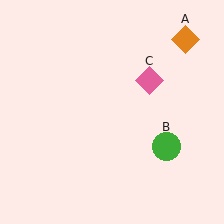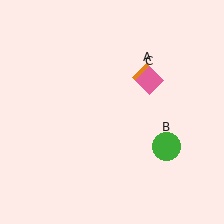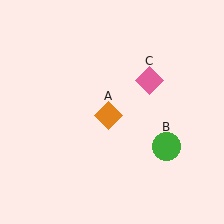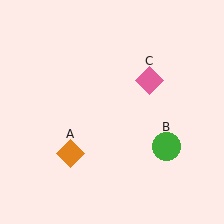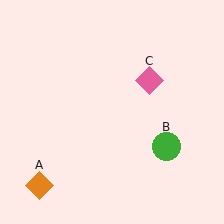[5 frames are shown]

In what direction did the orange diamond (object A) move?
The orange diamond (object A) moved down and to the left.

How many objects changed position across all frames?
1 object changed position: orange diamond (object A).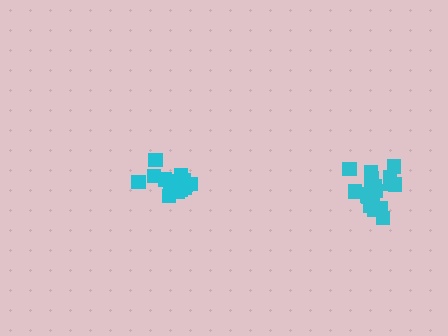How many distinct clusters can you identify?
There are 2 distinct clusters.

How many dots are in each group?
Group 1: 20 dots, Group 2: 15 dots (35 total).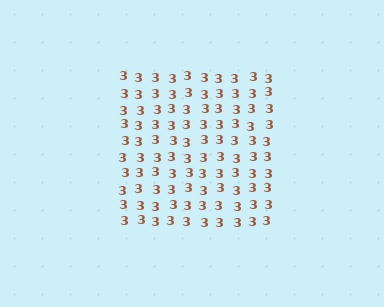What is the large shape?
The large shape is a square.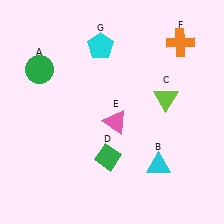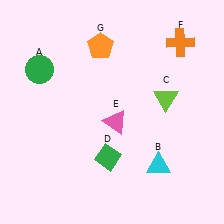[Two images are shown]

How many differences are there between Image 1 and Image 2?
There is 1 difference between the two images.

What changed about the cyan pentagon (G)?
In Image 1, G is cyan. In Image 2, it changed to orange.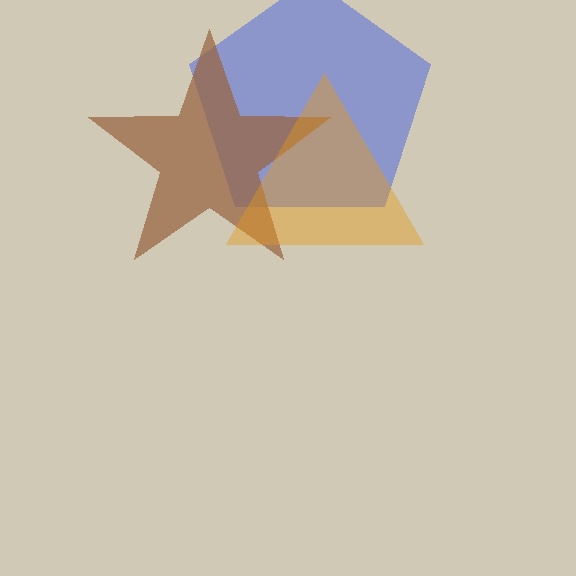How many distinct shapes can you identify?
There are 3 distinct shapes: a blue pentagon, a brown star, an orange triangle.